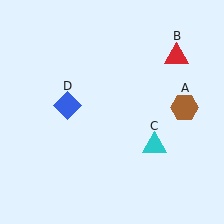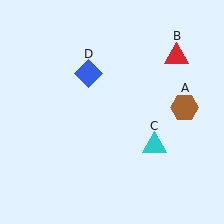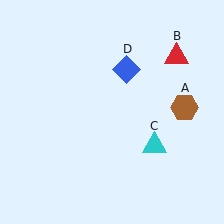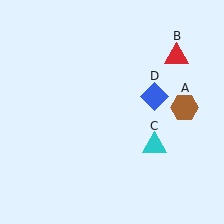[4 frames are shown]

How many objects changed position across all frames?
1 object changed position: blue diamond (object D).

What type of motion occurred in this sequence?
The blue diamond (object D) rotated clockwise around the center of the scene.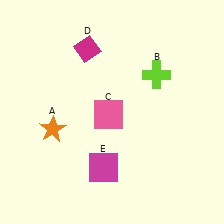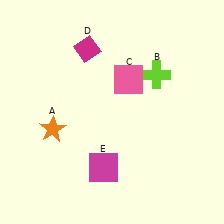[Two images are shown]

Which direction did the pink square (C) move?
The pink square (C) moved up.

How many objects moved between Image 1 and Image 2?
1 object moved between the two images.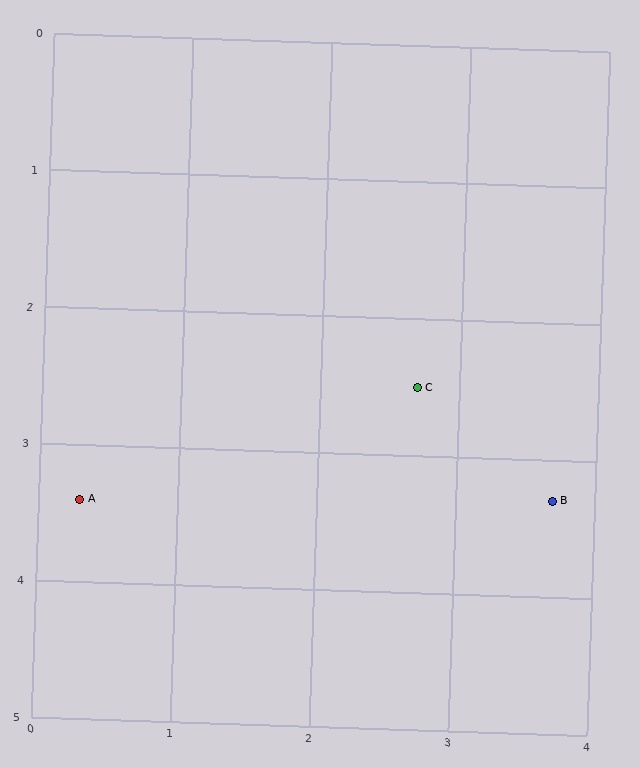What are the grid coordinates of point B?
Point B is at approximately (3.7, 3.3).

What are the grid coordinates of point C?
Point C is at approximately (2.7, 2.5).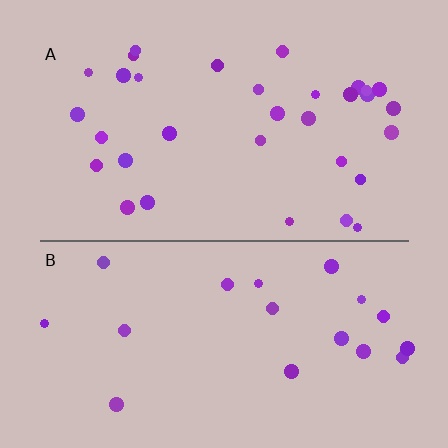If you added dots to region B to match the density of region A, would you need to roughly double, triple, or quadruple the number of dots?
Approximately double.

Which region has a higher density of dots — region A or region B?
A (the top).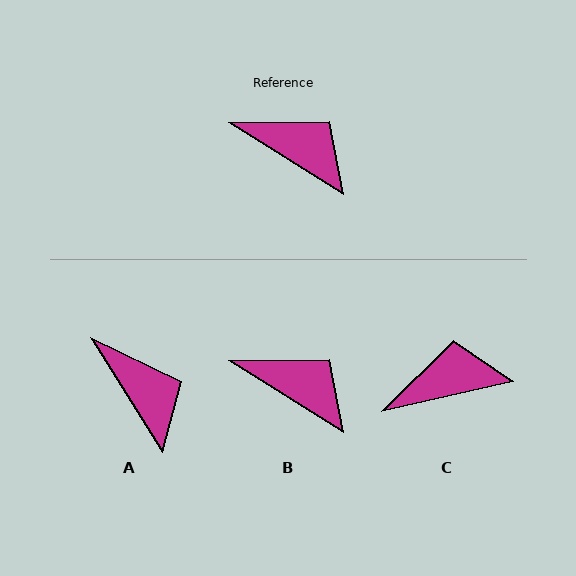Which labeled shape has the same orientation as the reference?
B.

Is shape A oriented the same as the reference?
No, it is off by about 26 degrees.